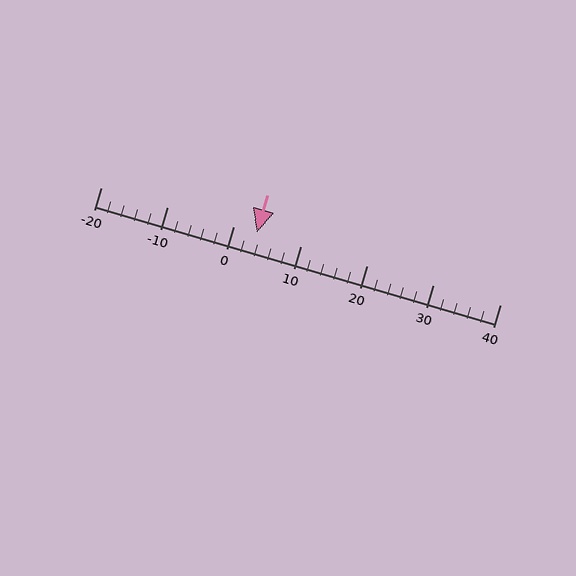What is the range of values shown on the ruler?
The ruler shows values from -20 to 40.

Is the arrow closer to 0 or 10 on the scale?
The arrow is closer to 0.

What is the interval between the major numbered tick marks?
The major tick marks are spaced 10 units apart.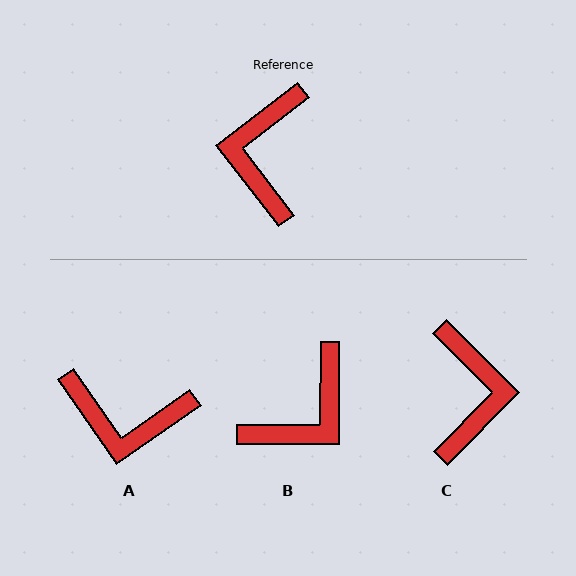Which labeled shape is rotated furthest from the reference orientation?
C, about 172 degrees away.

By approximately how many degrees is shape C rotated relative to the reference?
Approximately 172 degrees clockwise.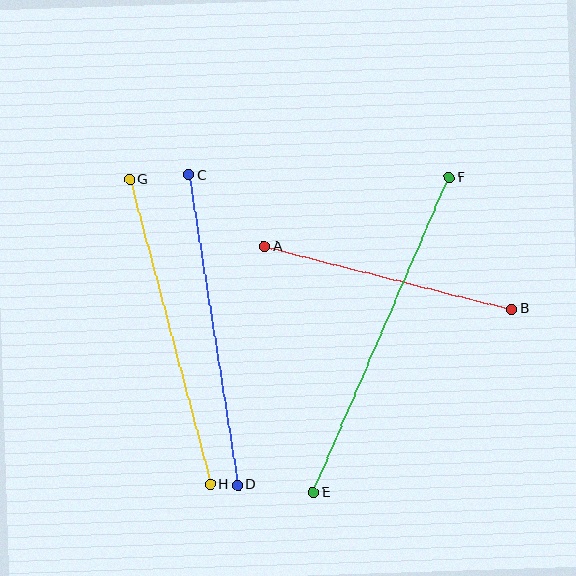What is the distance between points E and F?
The distance is approximately 343 pixels.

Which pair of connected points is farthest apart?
Points E and F are farthest apart.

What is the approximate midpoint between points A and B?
The midpoint is at approximately (388, 278) pixels.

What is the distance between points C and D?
The distance is approximately 314 pixels.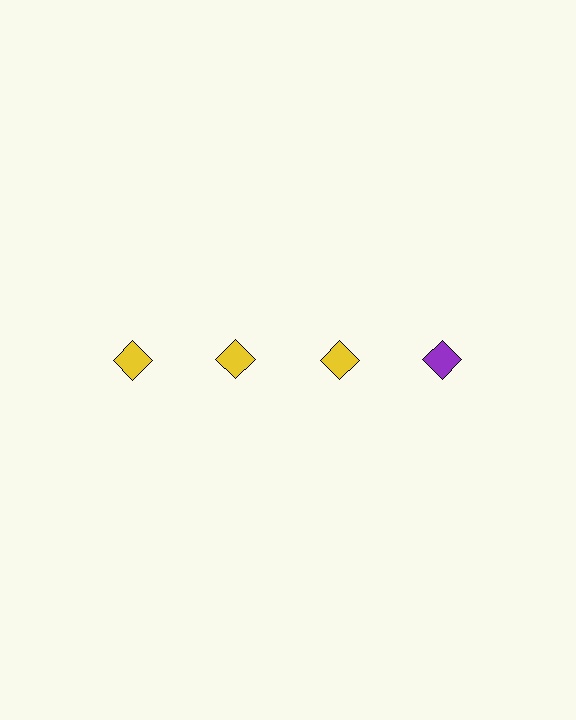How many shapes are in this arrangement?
There are 4 shapes arranged in a grid pattern.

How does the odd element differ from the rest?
It has a different color: purple instead of yellow.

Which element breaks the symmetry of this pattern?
The purple diamond in the top row, second from right column breaks the symmetry. All other shapes are yellow diamonds.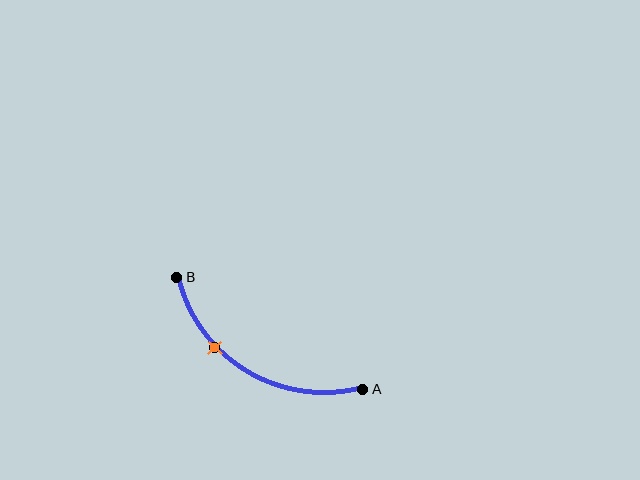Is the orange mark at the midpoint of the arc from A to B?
No. The orange mark lies on the arc but is closer to endpoint B. The arc midpoint would be at the point on the curve equidistant along the arc from both A and B.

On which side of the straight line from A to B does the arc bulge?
The arc bulges below the straight line connecting A and B.